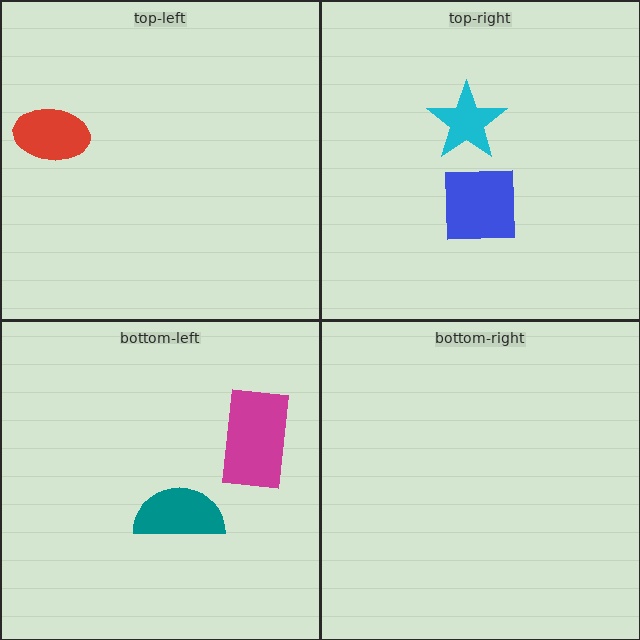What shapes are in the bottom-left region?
The magenta rectangle, the teal semicircle.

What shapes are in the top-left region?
The red ellipse.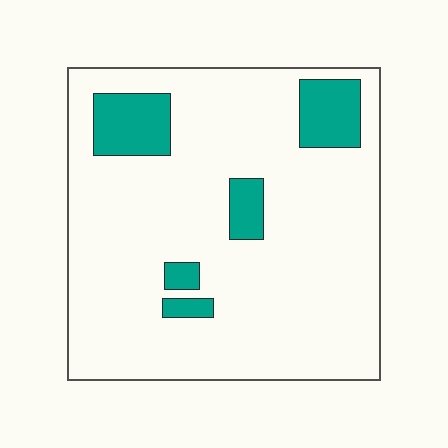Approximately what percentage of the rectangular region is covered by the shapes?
Approximately 15%.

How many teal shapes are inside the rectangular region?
5.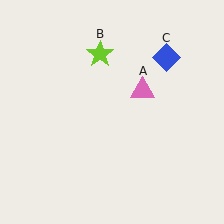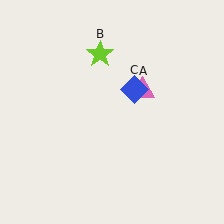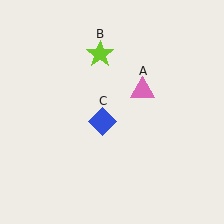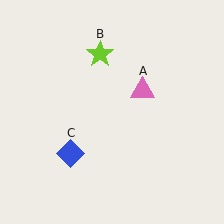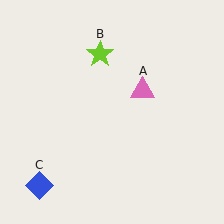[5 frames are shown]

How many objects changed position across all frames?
1 object changed position: blue diamond (object C).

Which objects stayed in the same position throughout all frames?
Pink triangle (object A) and lime star (object B) remained stationary.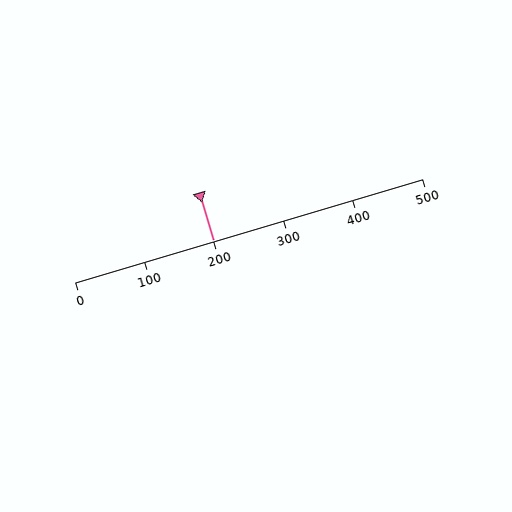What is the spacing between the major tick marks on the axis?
The major ticks are spaced 100 apart.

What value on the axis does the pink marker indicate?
The marker indicates approximately 200.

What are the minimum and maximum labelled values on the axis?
The axis runs from 0 to 500.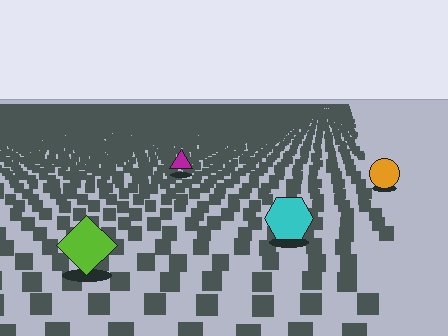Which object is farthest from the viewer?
The magenta triangle is farthest from the viewer. It appears smaller and the ground texture around it is denser.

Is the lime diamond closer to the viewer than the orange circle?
Yes. The lime diamond is closer — you can tell from the texture gradient: the ground texture is coarser near it.